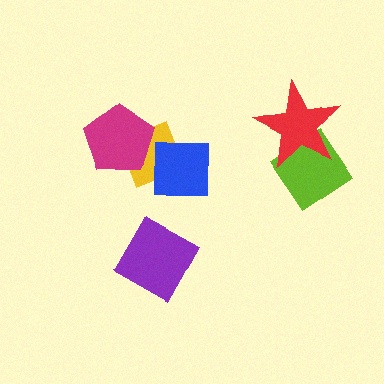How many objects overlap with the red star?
1 object overlaps with the red star.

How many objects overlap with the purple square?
0 objects overlap with the purple square.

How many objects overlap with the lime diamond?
1 object overlaps with the lime diamond.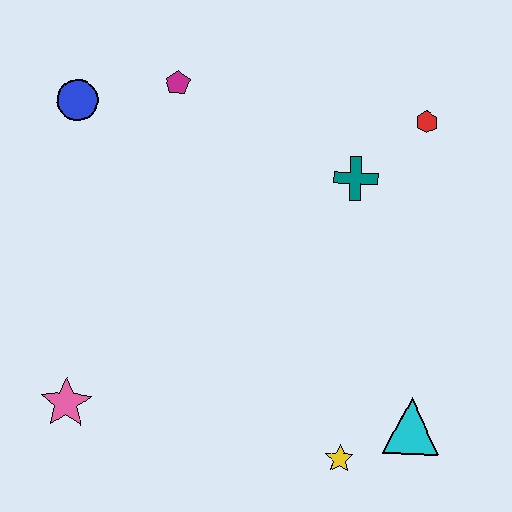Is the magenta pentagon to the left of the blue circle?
No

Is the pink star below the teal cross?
Yes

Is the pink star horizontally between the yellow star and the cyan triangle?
No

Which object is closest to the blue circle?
The magenta pentagon is closest to the blue circle.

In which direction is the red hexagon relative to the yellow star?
The red hexagon is above the yellow star.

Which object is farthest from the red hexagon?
The pink star is farthest from the red hexagon.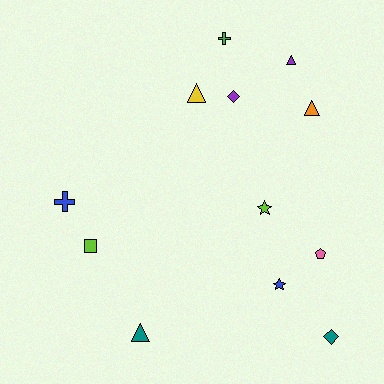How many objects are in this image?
There are 12 objects.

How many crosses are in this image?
There are 2 crosses.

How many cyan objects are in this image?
There are no cyan objects.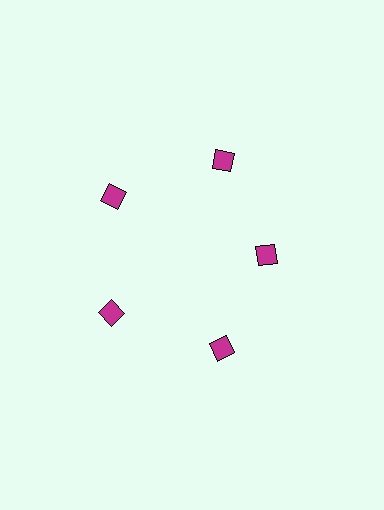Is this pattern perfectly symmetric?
No. The 5 magenta diamonds are arranged in a ring, but one element near the 3 o'clock position is pulled inward toward the center, breaking the 5-fold rotational symmetry.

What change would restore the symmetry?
The symmetry would be restored by moving it outward, back onto the ring so that all 5 diamonds sit at equal angles and equal distance from the center.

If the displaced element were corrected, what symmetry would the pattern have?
It would have 5-fold rotational symmetry — the pattern would map onto itself every 72 degrees.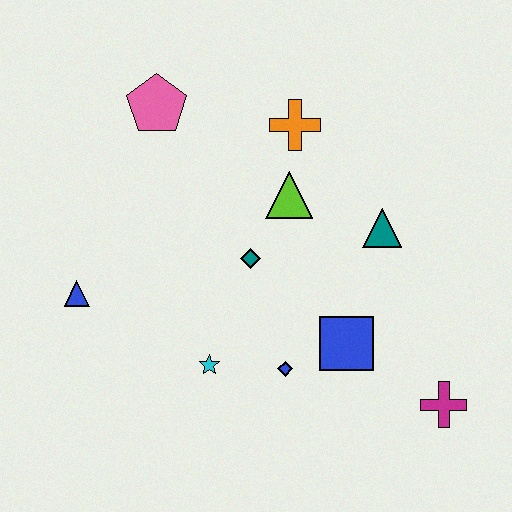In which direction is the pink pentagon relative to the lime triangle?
The pink pentagon is to the left of the lime triangle.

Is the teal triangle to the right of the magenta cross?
No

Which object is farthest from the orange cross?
The magenta cross is farthest from the orange cross.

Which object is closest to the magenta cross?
The blue square is closest to the magenta cross.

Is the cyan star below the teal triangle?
Yes